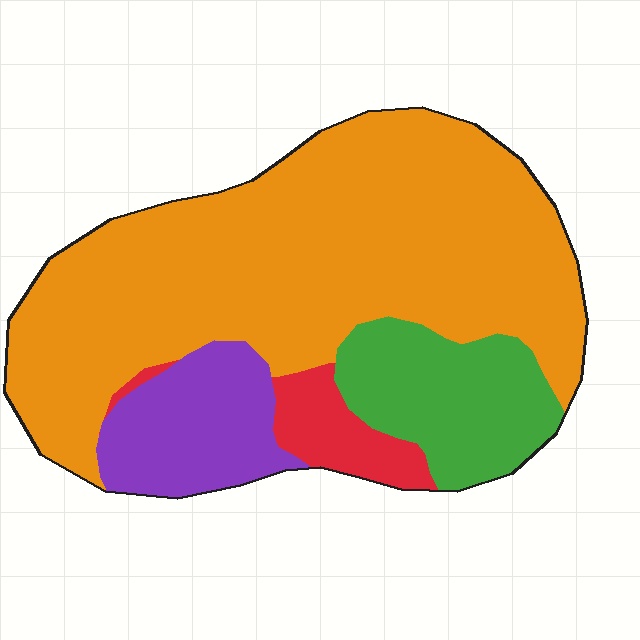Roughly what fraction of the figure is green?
Green takes up about one sixth (1/6) of the figure.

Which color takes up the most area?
Orange, at roughly 65%.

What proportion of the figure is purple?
Purple takes up about one eighth (1/8) of the figure.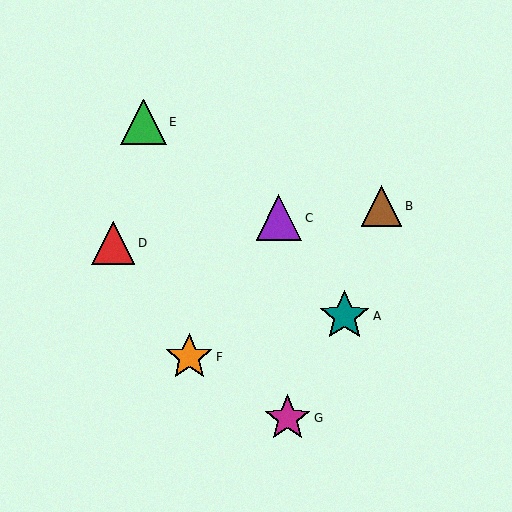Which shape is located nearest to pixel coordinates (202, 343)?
The orange star (labeled F) at (189, 357) is nearest to that location.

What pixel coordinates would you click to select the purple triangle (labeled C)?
Click at (279, 218) to select the purple triangle C.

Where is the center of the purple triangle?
The center of the purple triangle is at (279, 218).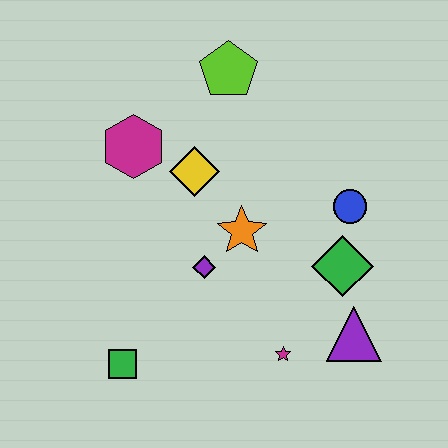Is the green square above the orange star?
No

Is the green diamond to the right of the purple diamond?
Yes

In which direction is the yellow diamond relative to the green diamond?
The yellow diamond is to the left of the green diamond.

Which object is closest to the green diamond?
The blue circle is closest to the green diamond.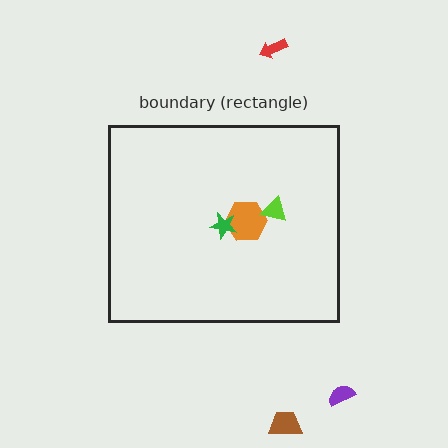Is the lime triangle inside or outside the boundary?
Inside.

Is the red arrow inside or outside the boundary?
Outside.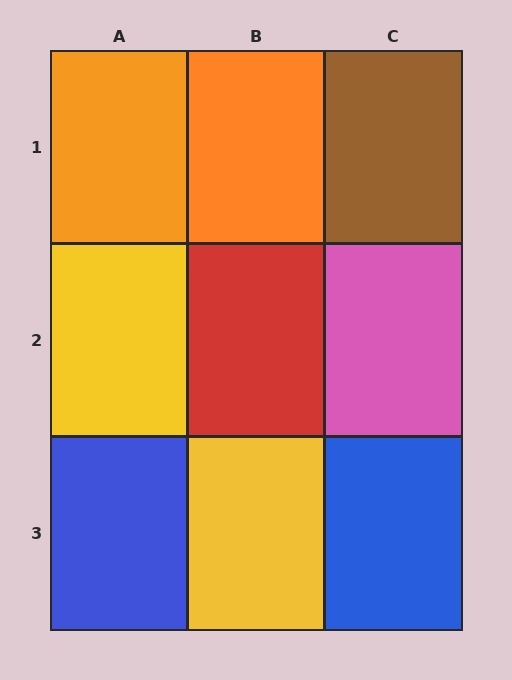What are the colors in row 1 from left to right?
Orange, orange, brown.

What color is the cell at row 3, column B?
Yellow.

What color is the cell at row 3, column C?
Blue.